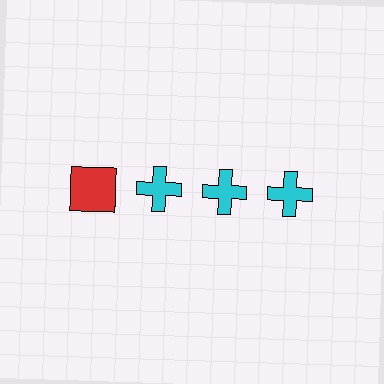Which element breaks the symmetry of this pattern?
The red square in the top row, leftmost column breaks the symmetry. All other shapes are cyan crosses.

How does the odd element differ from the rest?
It differs in both color (red instead of cyan) and shape (square instead of cross).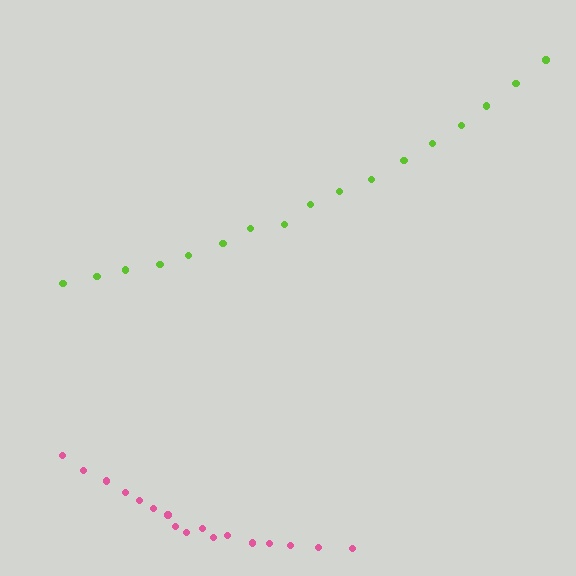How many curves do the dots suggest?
There are 2 distinct paths.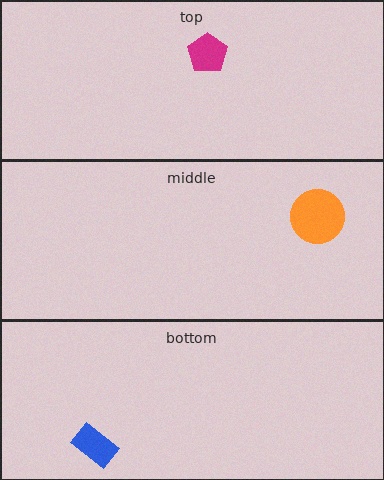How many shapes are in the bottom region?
1.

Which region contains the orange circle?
The middle region.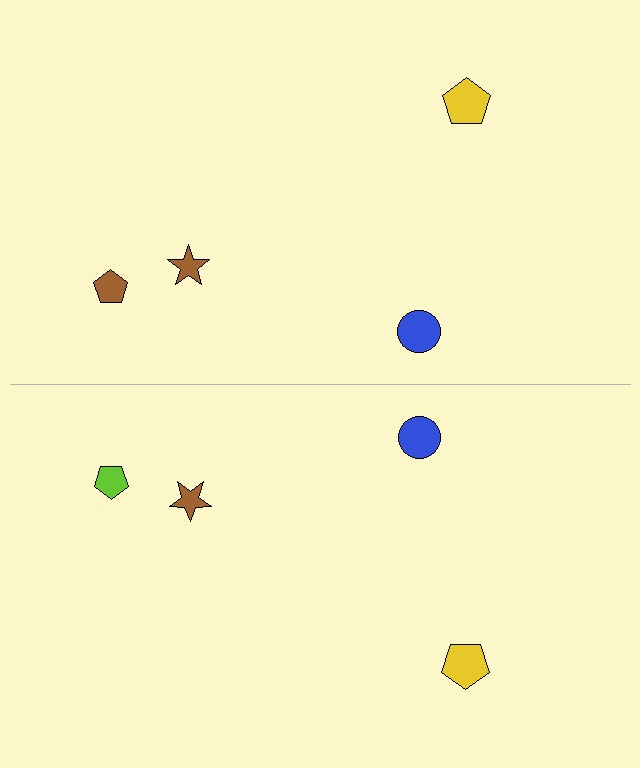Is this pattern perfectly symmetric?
No, the pattern is not perfectly symmetric. The lime pentagon on the bottom side breaks the symmetry — its mirror counterpart is brown.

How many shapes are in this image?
There are 8 shapes in this image.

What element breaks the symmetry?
The lime pentagon on the bottom side breaks the symmetry — its mirror counterpart is brown.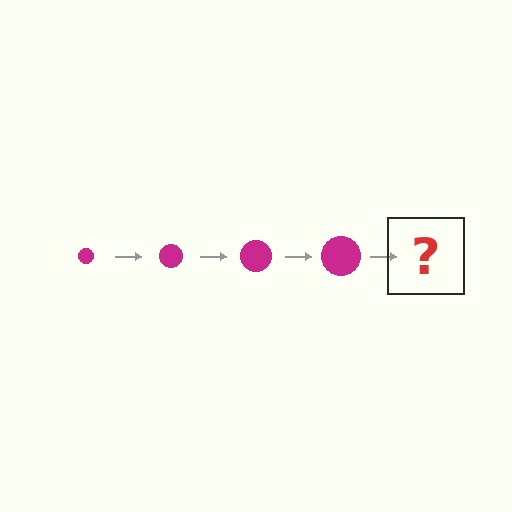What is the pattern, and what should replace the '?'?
The pattern is that the circle gets progressively larger each step. The '?' should be a magenta circle, larger than the previous one.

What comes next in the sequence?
The next element should be a magenta circle, larger than the previous one.